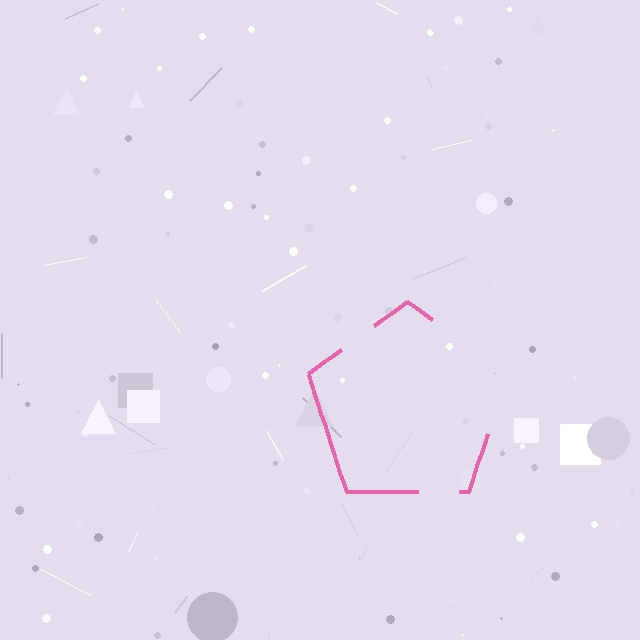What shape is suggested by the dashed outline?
The dashed outline suggests a pentagon.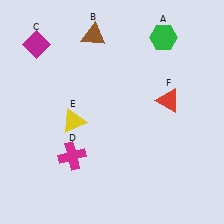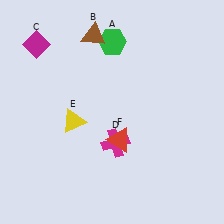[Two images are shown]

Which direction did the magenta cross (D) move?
The magenta cross (D) moved right.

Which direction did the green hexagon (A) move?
The green hexagon (A) moved left.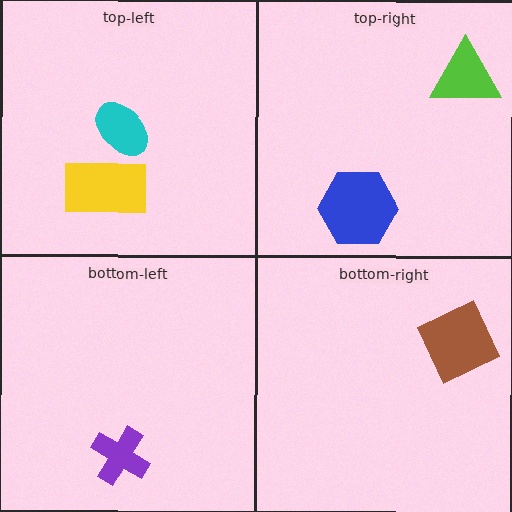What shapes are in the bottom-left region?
The purple cross.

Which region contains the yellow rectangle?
The top-left region.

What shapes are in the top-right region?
The blue hexagon, the lime triangle.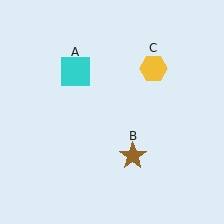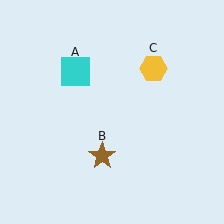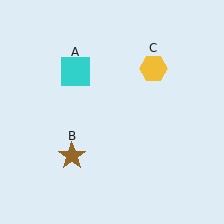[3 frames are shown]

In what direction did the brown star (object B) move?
The brown star (object B) moved left.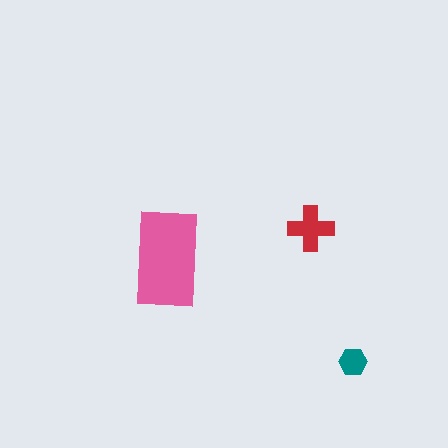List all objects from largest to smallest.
The pink rectangle, the red cross, the teal hexagon.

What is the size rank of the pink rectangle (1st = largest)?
1st.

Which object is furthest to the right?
The teal hexagon is rightmost.